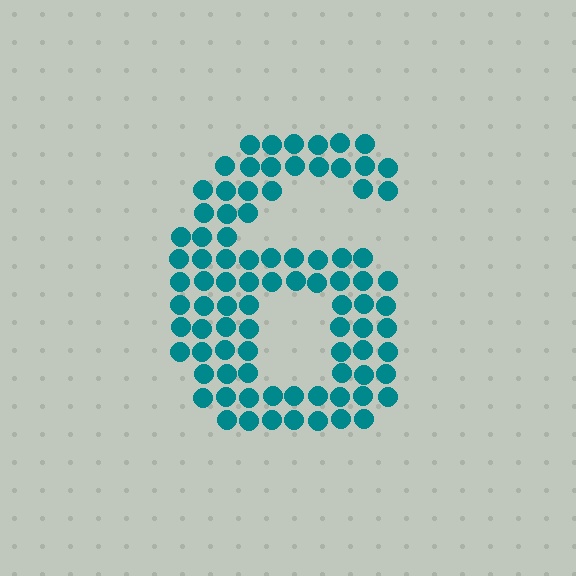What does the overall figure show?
The overall figure shows the digit 6.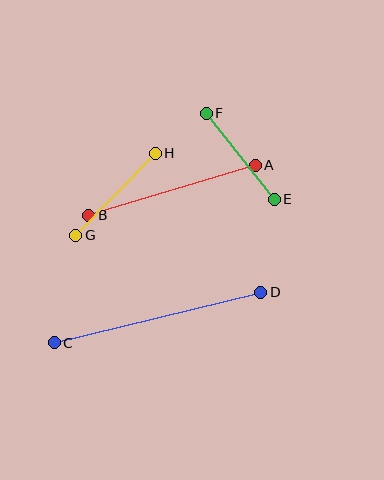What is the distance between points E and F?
The distance is approximately 110 pixels.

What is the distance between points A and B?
The distance is approximately 174 pixels.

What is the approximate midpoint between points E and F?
The midpoint is at approximately (240, 156) pixels.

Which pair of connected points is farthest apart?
Points C and D are farthest apart.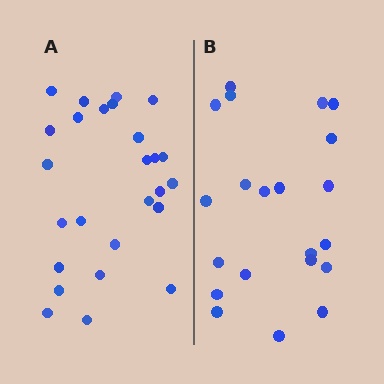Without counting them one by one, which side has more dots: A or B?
Region A (the left region) has more dots.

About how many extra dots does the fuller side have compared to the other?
Region A has about 5 more dots than region B.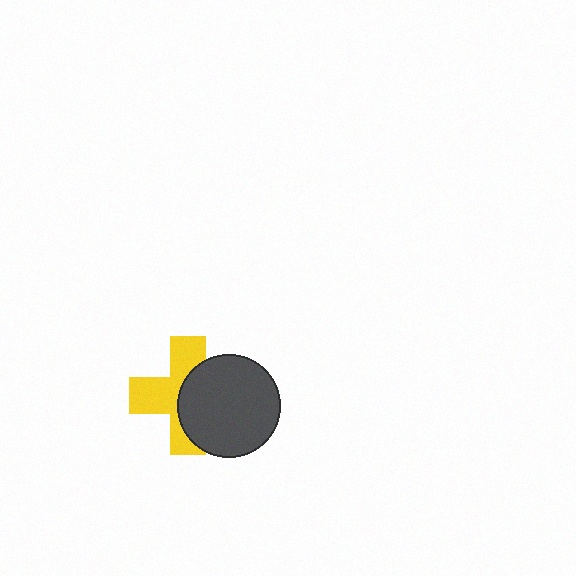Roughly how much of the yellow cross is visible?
About half of it is visible (roughly 53%).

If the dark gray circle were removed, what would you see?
You would see the complete yellow cross.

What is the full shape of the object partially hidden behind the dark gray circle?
The partially hidden object is a yellow cross.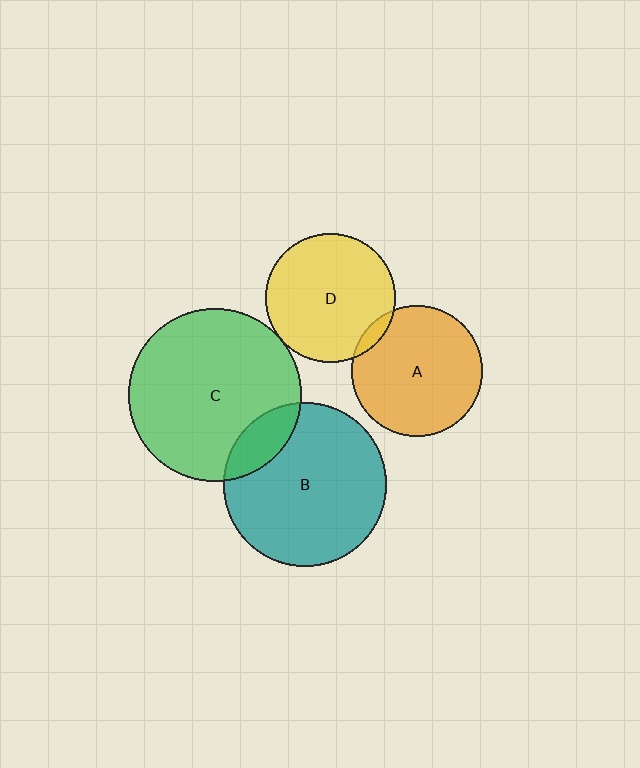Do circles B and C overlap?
Yes.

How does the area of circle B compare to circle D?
Approximately 1.6 times.